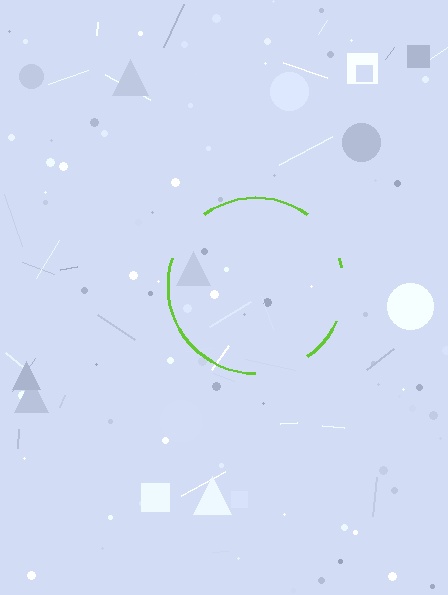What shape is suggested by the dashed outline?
The dashed outline suggests a circle.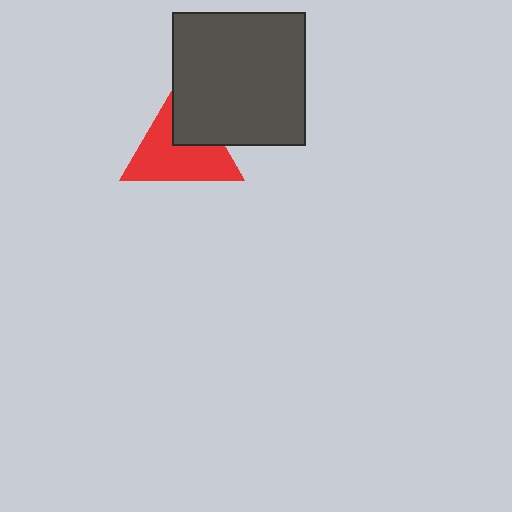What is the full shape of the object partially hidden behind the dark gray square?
The partially hidden object is a red triangle.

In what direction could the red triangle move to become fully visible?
The red triangle could move toward the lower-left. That would shift it out from behind the dark gray square entirely.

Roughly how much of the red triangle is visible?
Most of it is visible (roughly 67%).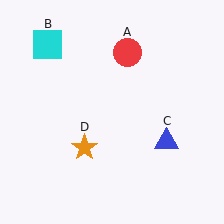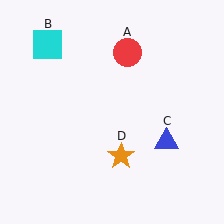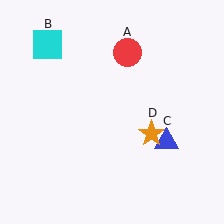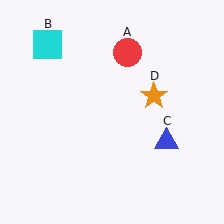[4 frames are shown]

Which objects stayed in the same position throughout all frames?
Red circle (object A) and cyan square (object B) and blue triangle (object C) remained stationary.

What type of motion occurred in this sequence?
The orange star (object D) rotated counterclockwise around the center of the scene.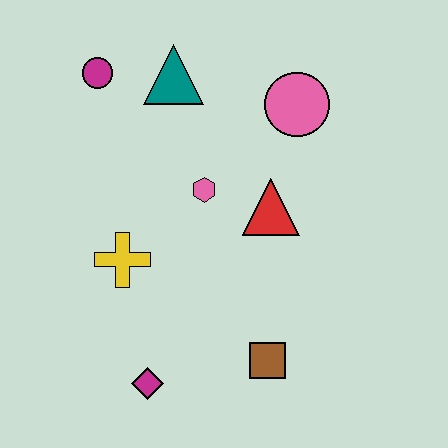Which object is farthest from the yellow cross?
The pink circle is farthest from the yellow cross.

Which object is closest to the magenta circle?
The teal triangle is closest to the magenta circle.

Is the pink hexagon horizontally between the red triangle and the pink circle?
No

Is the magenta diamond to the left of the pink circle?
Yes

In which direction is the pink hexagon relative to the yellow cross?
The pink hexagon is to the right of the yellow cross.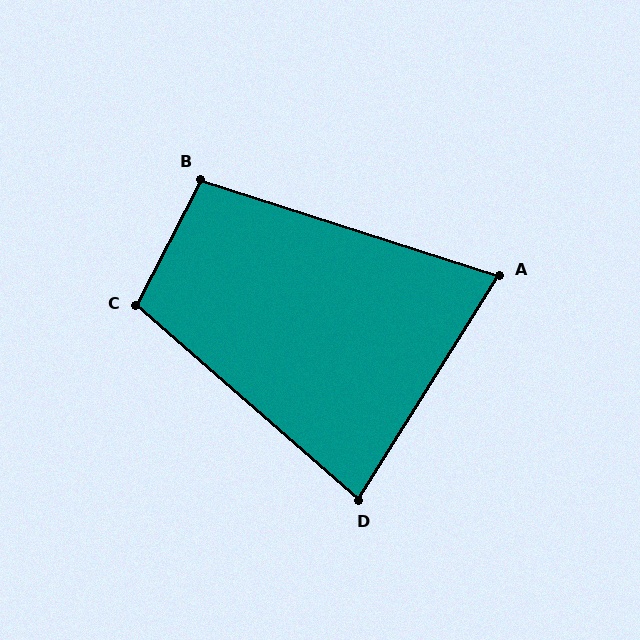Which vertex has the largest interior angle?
C, at approximately 104 degrees.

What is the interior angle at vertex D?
Approximately 81 degrees (acute).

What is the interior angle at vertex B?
Approximately 99 degrees (obtuse).